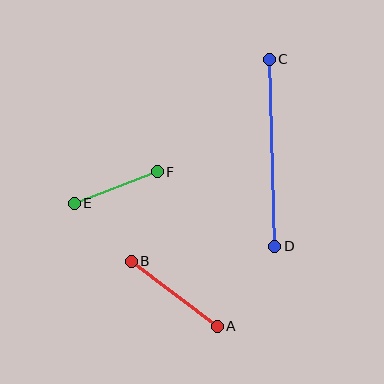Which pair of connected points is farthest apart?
Points C and D are farthest apart.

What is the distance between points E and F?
The distance is approximately 88 pixels.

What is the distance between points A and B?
The distance is approximately 108 pixels.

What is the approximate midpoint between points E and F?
The midpoint is at approximately (116, 187) pixels.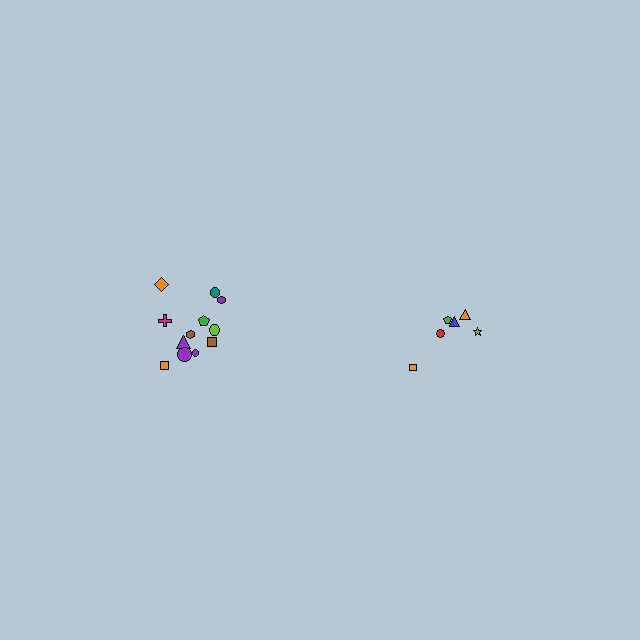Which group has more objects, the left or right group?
The left group.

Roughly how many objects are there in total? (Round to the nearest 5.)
Roughly 20 objects in total.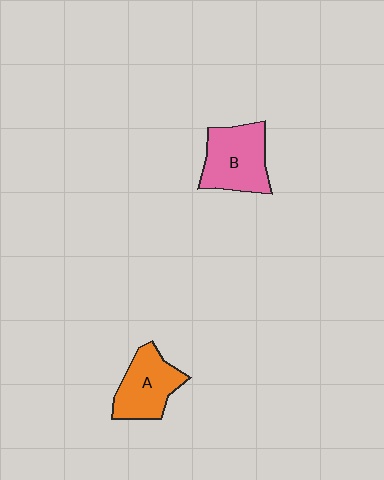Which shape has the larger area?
Shape B (pink).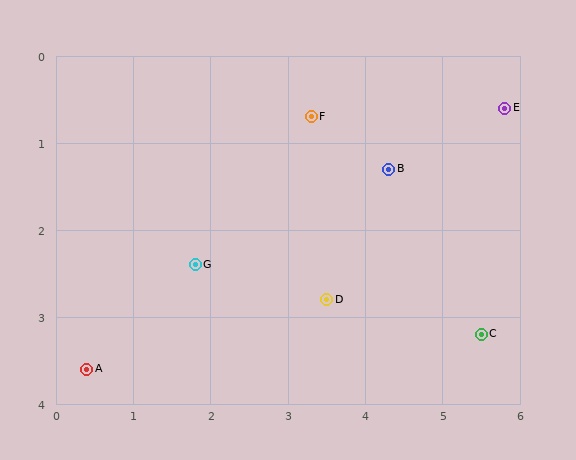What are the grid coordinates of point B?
Point B is at approximately (4.3, 1.3).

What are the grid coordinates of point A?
Point A is at approximately (0.4, 3.6).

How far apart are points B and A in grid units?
Points B and A are about 4.5 grid units apart.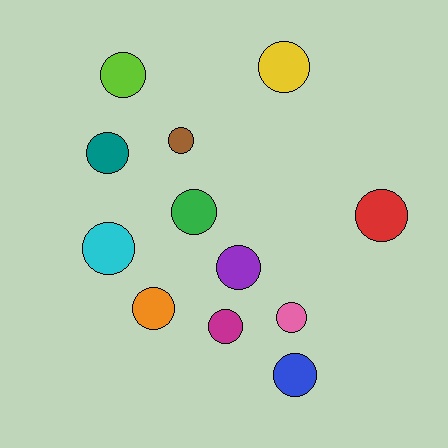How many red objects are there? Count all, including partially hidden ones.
There is 1 red object.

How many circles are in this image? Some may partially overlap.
There are 12 circles.